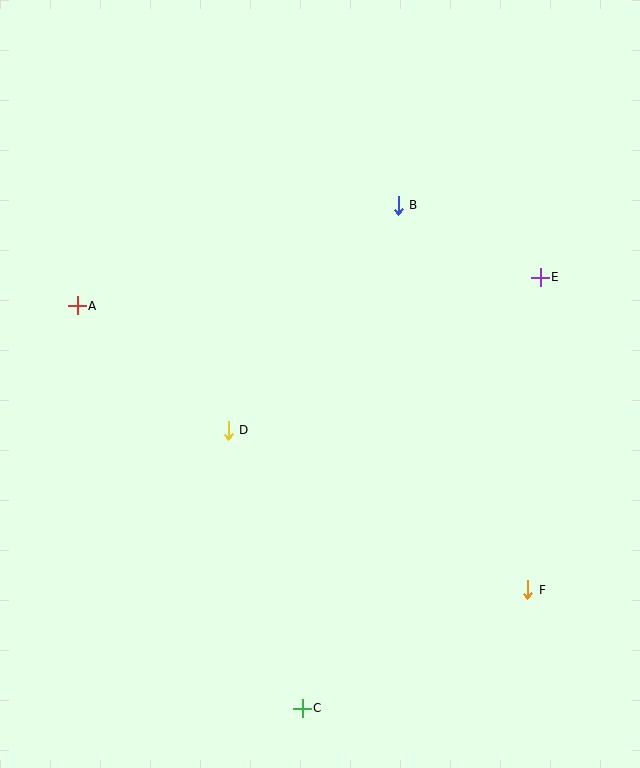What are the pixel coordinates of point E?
Point E is at (540, 277).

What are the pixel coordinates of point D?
Point D is at (228, 430).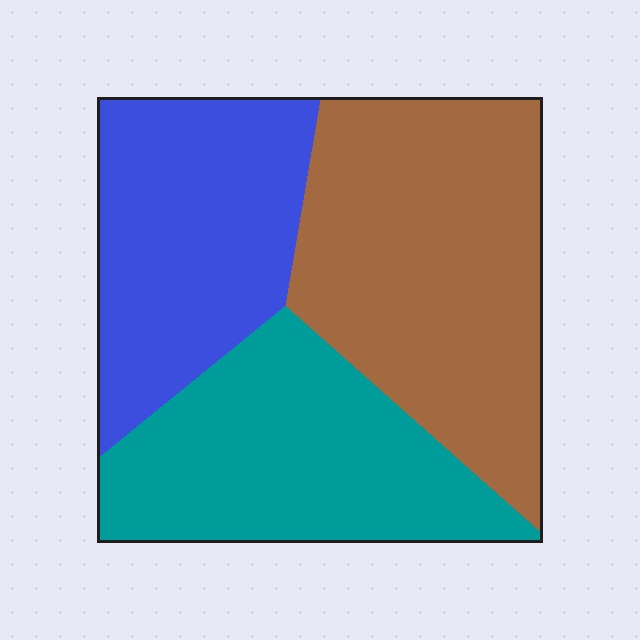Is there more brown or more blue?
Brown.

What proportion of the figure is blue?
Blue covers around 30% of the figure.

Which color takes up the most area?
Brown, at roughly 40%.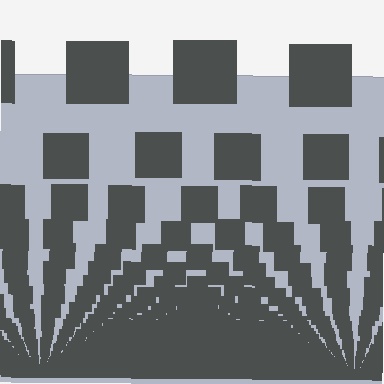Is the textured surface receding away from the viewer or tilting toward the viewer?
The surface appears to tilt toward the viewer. Texture elements get larger and sparser toward the top.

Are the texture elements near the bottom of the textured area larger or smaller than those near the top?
Smaller. The gradient is inverted — elements near the bottom are smaller and denser.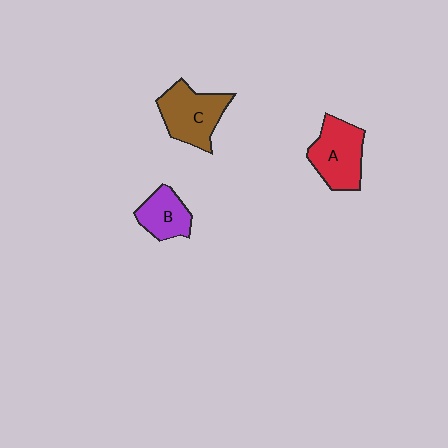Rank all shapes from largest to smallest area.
From largest to smallest: C (brown), A (red), B (purple).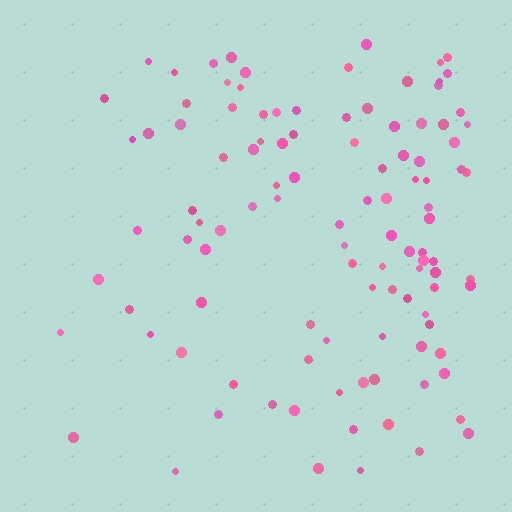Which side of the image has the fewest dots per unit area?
The left.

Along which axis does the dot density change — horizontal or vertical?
Horizontal.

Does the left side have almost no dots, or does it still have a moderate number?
Still a moderate number, just noticeably fewer than the right.